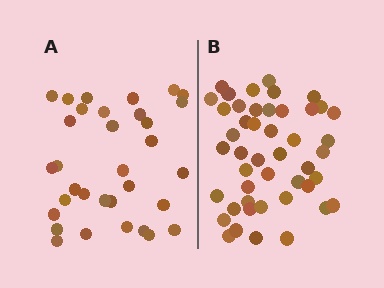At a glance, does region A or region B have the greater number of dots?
Region B (the right region) has more dots.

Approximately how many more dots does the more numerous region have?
Region B has approximately 15 more dots than region A.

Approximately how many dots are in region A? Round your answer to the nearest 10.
About 30 dots. (The exact count is 33, which rounds to 30.)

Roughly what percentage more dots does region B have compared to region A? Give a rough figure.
About 40% more.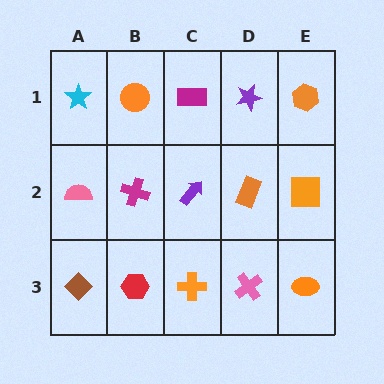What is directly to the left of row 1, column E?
A purple star.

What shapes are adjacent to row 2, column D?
A purple star (row 1, column D), a pink cross (row 3, column D), a purple arrow (row 2, column C), an orange square (row 2, column E).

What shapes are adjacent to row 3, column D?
An orange rectangle (row 2, column D), an orange cross (row 3, column C), an orange ellipse (row 3, column E).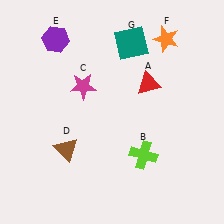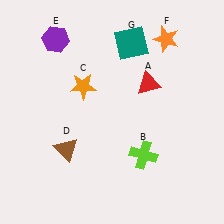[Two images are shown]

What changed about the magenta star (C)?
In Image 1, C is magenta. In Image 2, it changed to orange.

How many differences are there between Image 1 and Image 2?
There is 1 difference between the two images.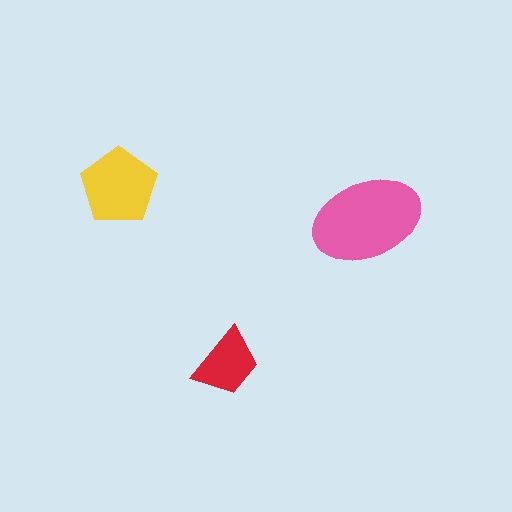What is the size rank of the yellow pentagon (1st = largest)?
2nd.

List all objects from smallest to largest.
The red trapezoid, the yellow pentagon, the pink ellipse.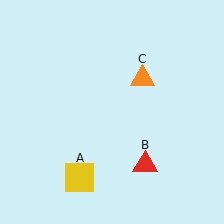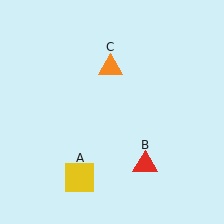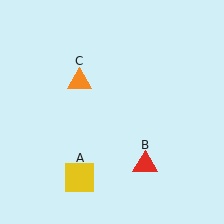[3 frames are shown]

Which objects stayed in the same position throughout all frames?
Yellow square (object A) and red triangle (object B) remained stationary.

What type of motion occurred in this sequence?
The orange triangle (object C) rotated counterclockwise around the center of the scene.